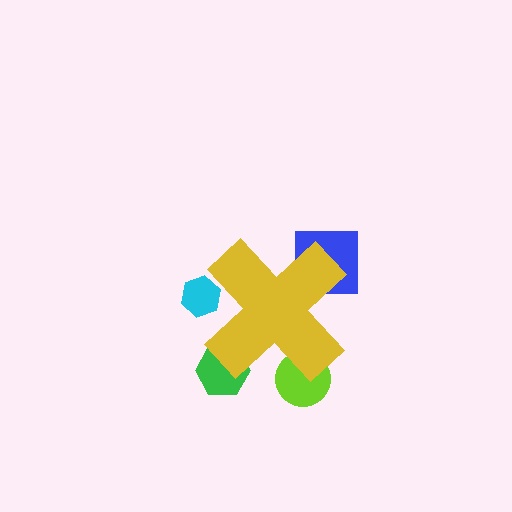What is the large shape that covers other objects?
A yellow cross.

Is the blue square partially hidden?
Yes, the blue square is partially hidden behind the yellow cross.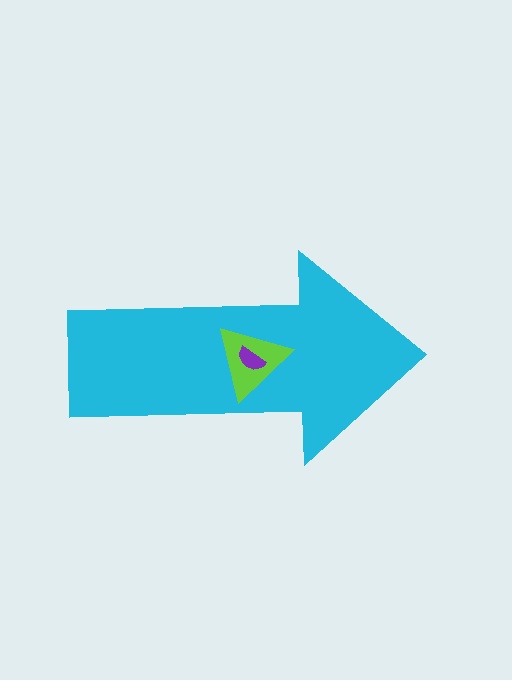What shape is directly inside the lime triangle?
The purple semicircle.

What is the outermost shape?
The cyan arrow.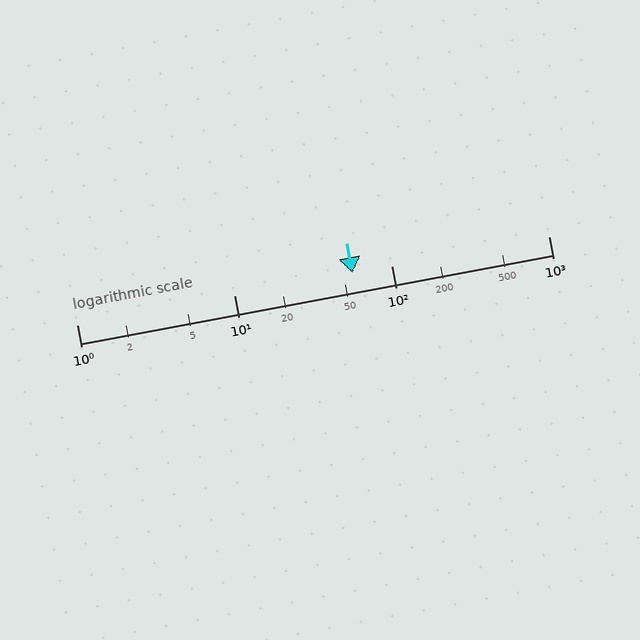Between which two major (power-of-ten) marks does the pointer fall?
The pointer is between 10 and 100.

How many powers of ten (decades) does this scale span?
The scale spans 3 decades, from 1 to 1000.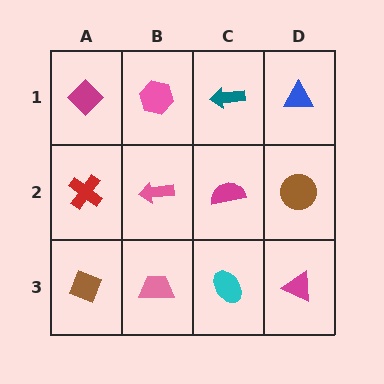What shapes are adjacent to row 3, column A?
A red cross (row 2, column A), a pink trapezoid (row 3, column B).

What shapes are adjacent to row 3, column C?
A magenta semicircle (row 2, column C), a pink trapezoid (row 3, column B), a magenta triangle (row 3, column D).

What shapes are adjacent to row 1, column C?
A magenta semicircle (row 2, column C), a pink hexagon (row 1, column B), a blue triangle (row 1, column D).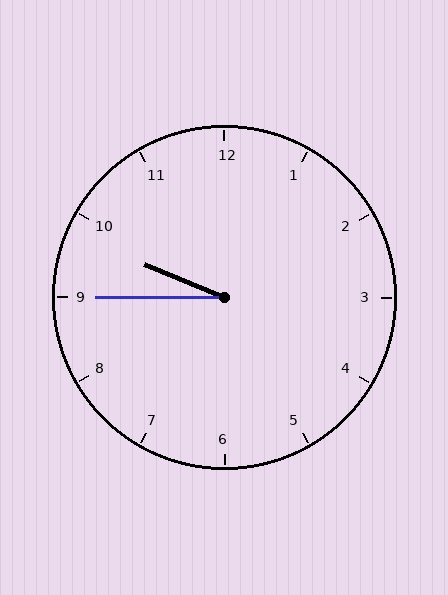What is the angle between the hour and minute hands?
Approximately 22 degrees.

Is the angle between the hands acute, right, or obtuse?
It is acute.